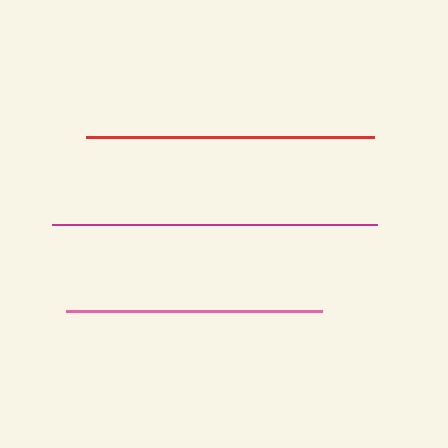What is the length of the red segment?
The red segment is approximately 288 pixels long.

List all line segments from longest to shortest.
From longest to shortest: magenta, red, pink.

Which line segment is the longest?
The magenta line is the longest at approximately 325 pixels.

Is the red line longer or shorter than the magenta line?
The magenta line is longer than the red line.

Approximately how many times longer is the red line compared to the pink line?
The red line is approximately 1.1 times the length of the pink line.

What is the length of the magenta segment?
The magenta segment is approximately 325 pixels long.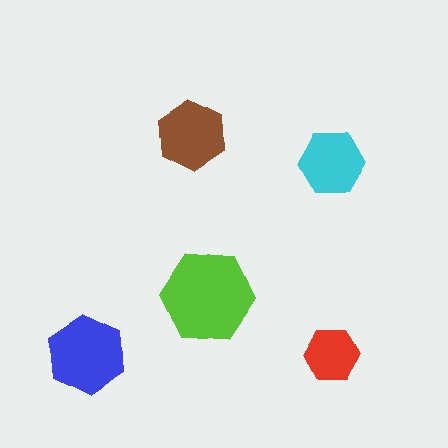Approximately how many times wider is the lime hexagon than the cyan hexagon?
About 1.5 times wider.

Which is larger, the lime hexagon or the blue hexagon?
The lime one.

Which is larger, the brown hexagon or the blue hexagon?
The blue one.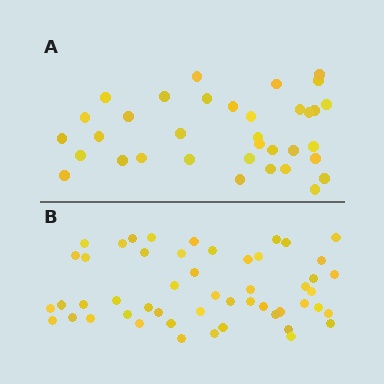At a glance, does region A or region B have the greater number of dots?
Region B (the bottom region) has more dots.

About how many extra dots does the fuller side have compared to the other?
Region B has approximately 15 more dots than region A.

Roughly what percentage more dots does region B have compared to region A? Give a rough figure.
About 45% more.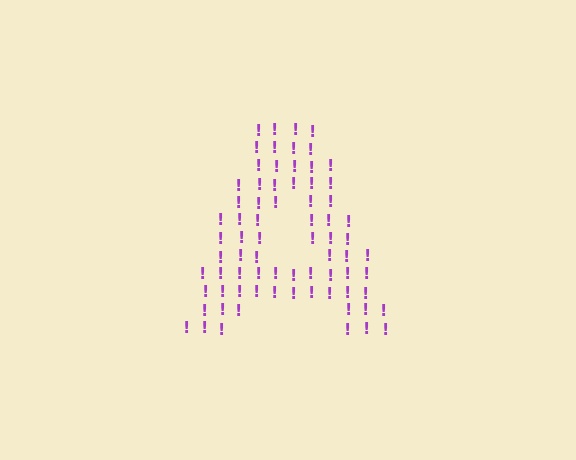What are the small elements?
The small elements are exclamation marks.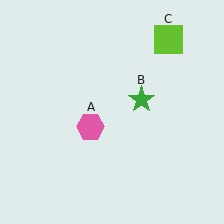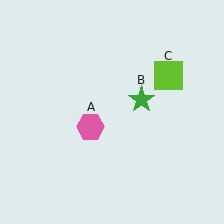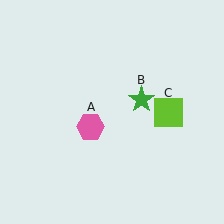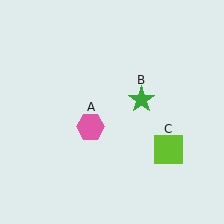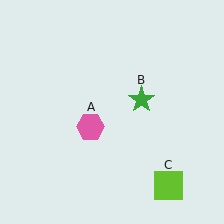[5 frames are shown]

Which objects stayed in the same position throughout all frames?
Pink hexagon (object A) and green star (object B) remained stationary.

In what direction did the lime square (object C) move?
The lime square (object C) moved down.